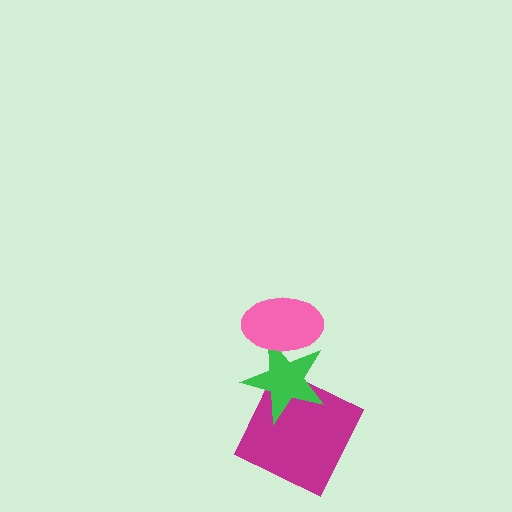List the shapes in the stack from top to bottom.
From top to bottom: the pink ellipse, the green star, the magenta square.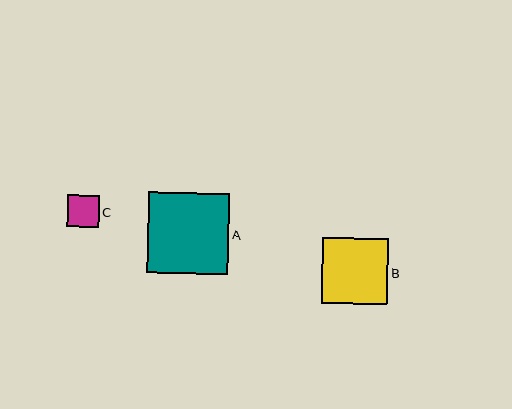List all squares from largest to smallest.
From largest to smallest: A, B, C.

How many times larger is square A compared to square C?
Square A is approximately 2.5 times the size of square C.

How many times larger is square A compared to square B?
Square A is approximately 1.2 times the size of square B.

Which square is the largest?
Square A is the largest with a size of approximately 81 pixels.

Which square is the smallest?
Square C is the smallest with a size of approximately 32 pixels.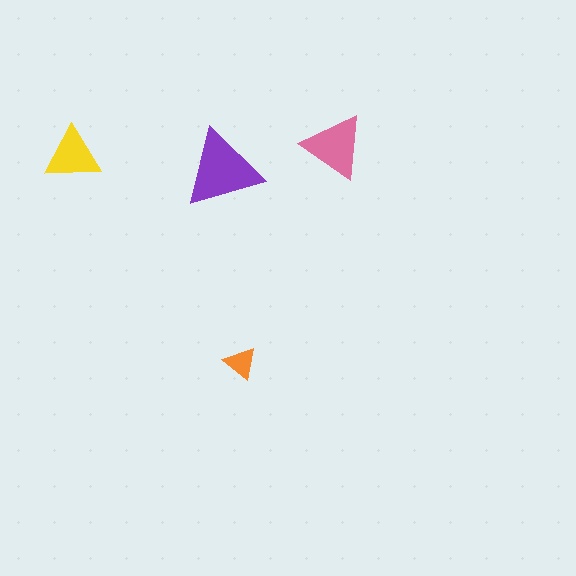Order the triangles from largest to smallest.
the purple one, the pink one, the yellow one, the orange one.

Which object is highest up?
The pink triangle is topmost.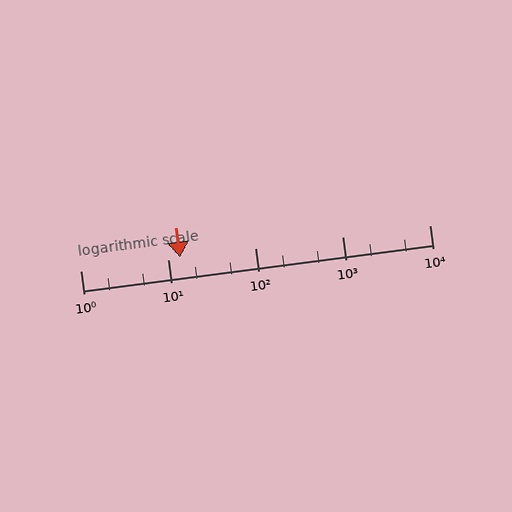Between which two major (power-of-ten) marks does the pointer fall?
The pointer is between 10 and 100.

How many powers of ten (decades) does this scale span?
The scale spans 4 decades, from 1 to 10000.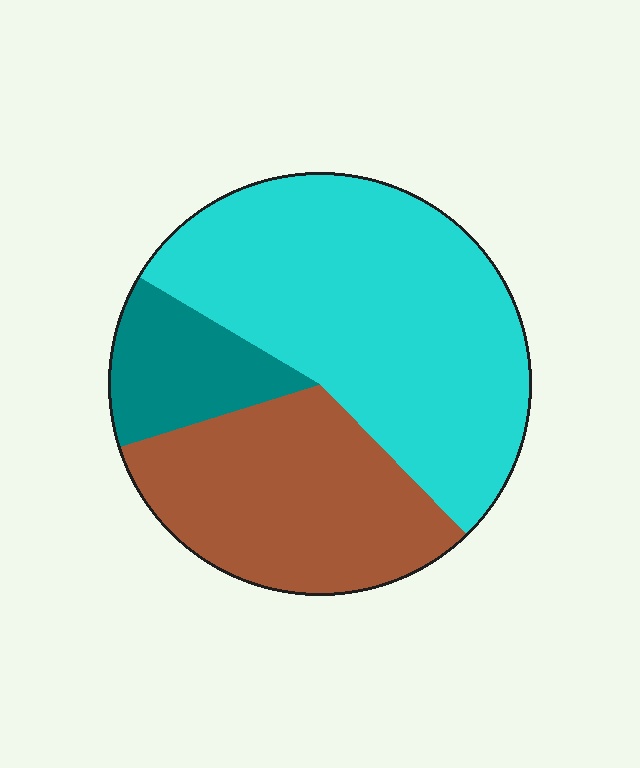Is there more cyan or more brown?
Cyan.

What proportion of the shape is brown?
Brown takes up about one third (1/3) of the shape.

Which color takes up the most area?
Cyan, at roughly 55%.